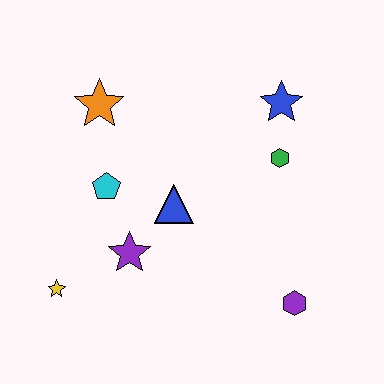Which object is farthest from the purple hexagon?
The orange star is farthest from the purple hexagon.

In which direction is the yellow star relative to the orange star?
The yellow star is below the orange star.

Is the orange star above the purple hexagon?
Yes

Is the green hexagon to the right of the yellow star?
Yes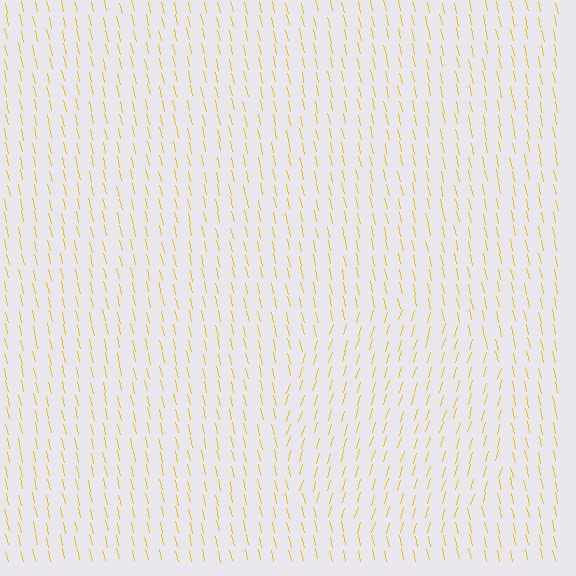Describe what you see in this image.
The image is filled with small yellow line segments. A circle region in the image has lines oriented differently from the surrounding lines, creating a visible texture boundary.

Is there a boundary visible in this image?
Yes, there is a texture boundary formed by a change in line orientation.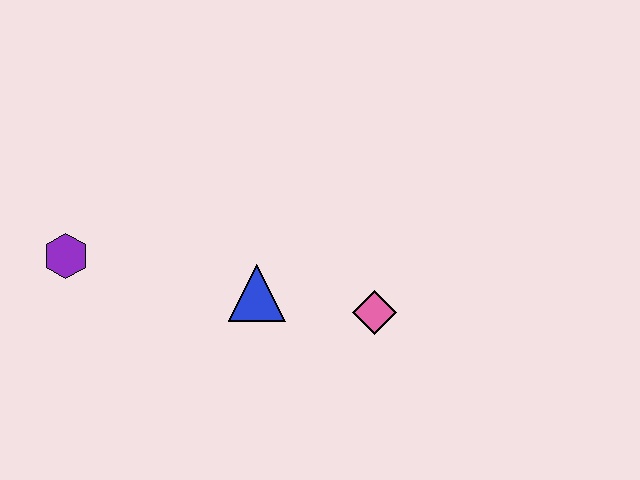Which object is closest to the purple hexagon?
The blue triangle is closest to the purple hexagon.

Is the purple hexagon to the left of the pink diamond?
Yes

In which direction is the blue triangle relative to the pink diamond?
The blue triangle is to the left of the pink diamond.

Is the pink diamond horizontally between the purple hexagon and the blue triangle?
No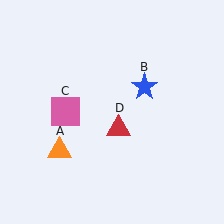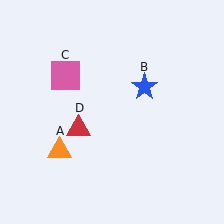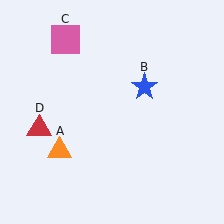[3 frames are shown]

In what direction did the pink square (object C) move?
The pink square (object C) moved up.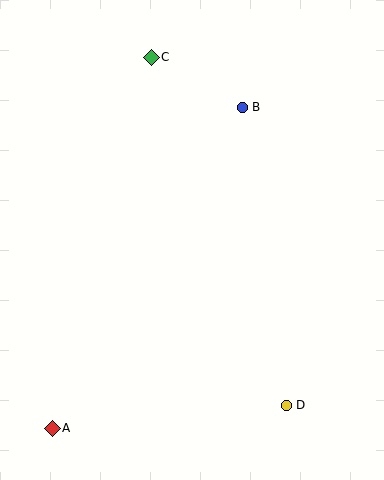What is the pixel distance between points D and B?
The distance between D and B is 301 pixels.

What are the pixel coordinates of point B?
Point B is at (242, 107).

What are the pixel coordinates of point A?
Point A is at (52, 428).